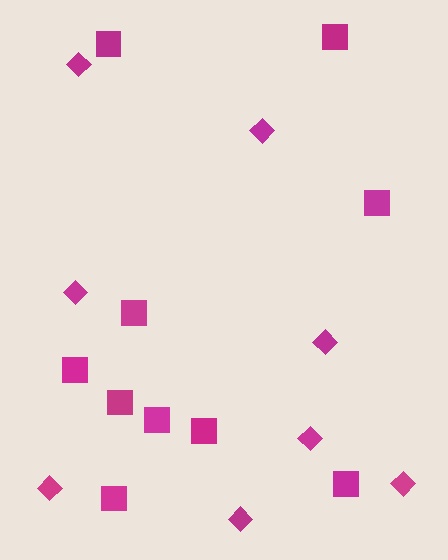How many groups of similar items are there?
There are 2 groups: one group of squares (10) and one group of diamonds (8).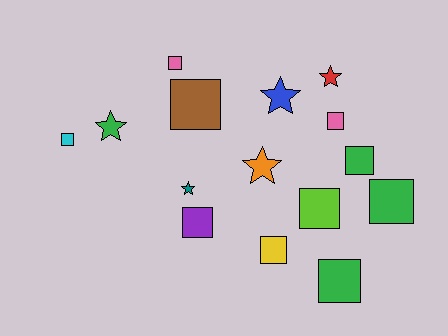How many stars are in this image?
There are 5 stars.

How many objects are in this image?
There are 15 objects.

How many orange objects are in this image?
There is 1 orange object.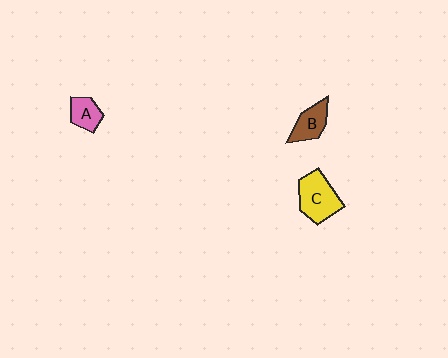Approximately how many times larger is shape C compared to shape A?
Approximately 1.9 times.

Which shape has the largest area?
Shape C (yellow).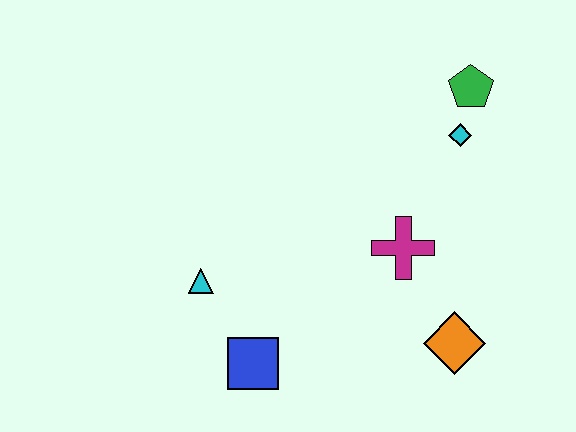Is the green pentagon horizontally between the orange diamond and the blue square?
No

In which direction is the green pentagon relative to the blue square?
The green pentagon is above the blue square.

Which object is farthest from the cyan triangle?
The green pentagon is farthest from the cyan triangle.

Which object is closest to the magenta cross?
The orange diamond is closest to the magenta cross.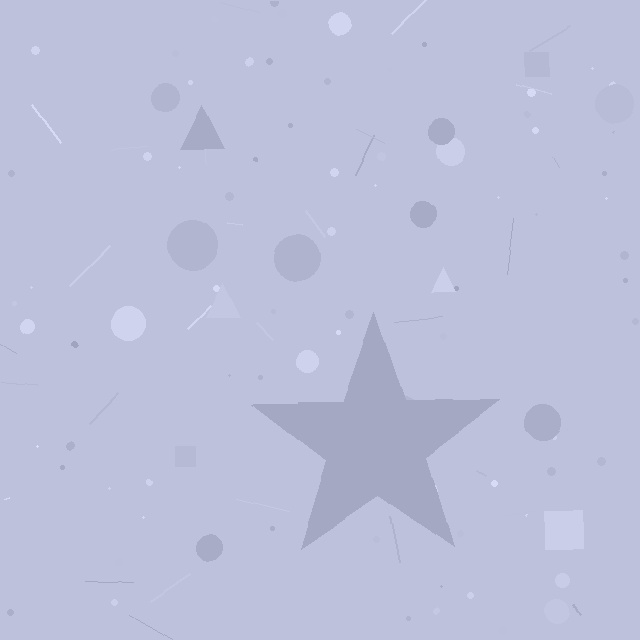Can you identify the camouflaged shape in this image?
The camouflaged shape is a star.